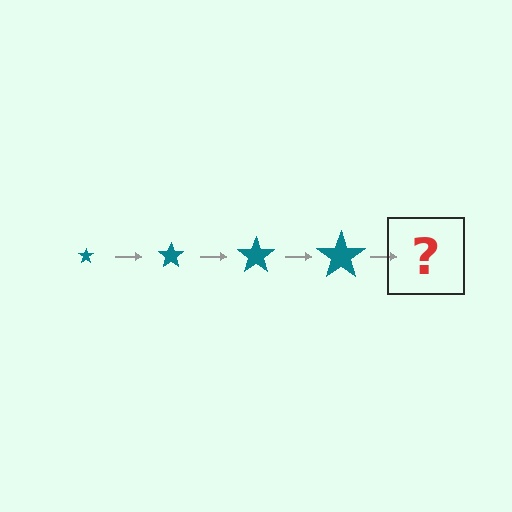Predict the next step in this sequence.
The next step is a teal star, larger than the previous one.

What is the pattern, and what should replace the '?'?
The pattern is that the star gets progressively larger each step. The '?' should be a teal star, larger than the previous one.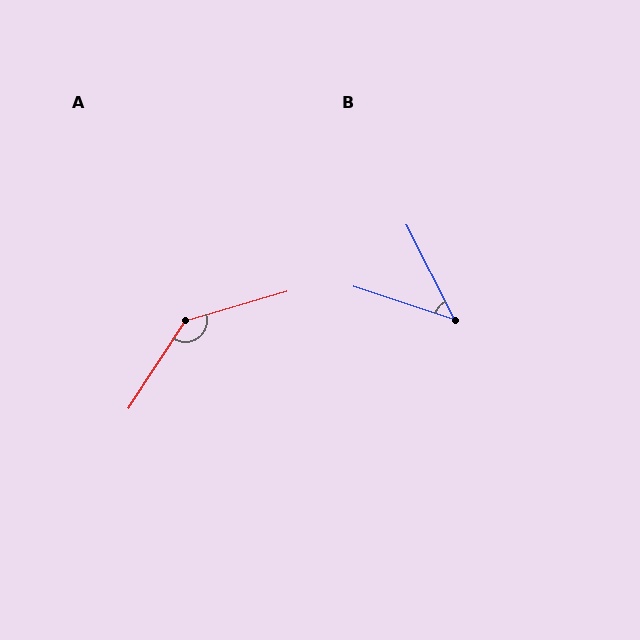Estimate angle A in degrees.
Approximately 139 degrees.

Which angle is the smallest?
B, at approximately 45 degrees.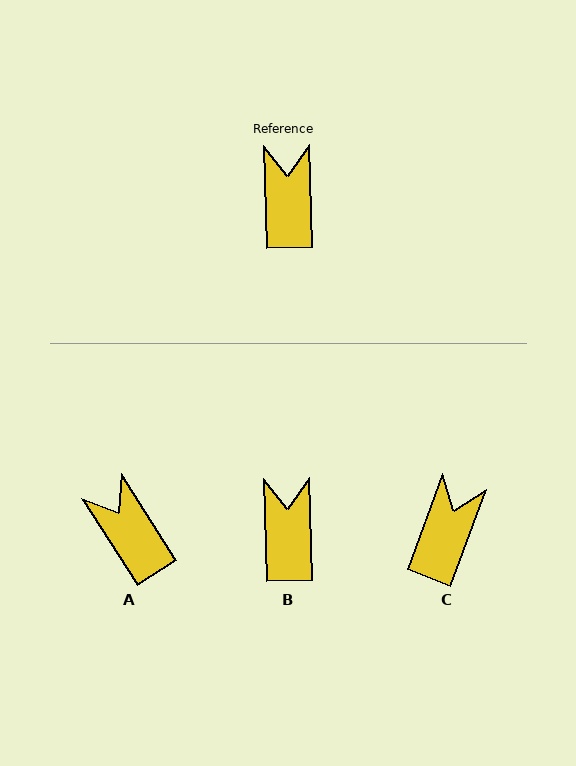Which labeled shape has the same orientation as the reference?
B.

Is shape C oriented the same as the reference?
No, it is off by about 22 degrees.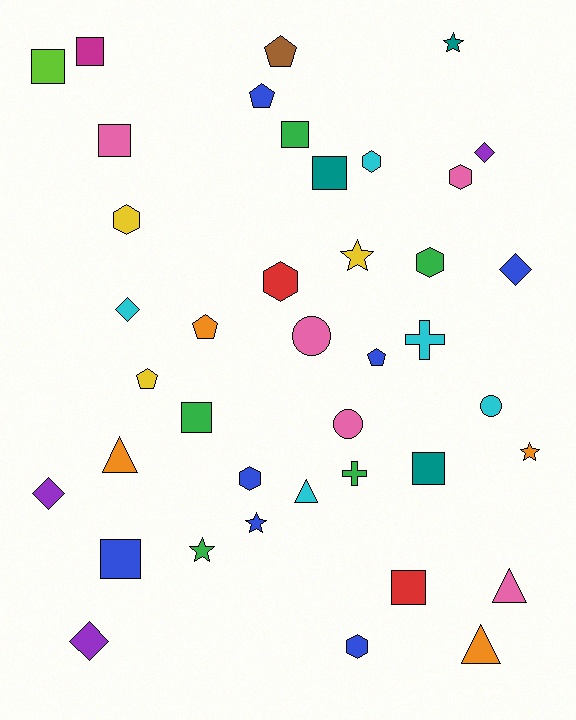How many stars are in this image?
There are 5 stars.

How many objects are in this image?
There are 40 objects.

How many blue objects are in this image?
There are 7 blue objects.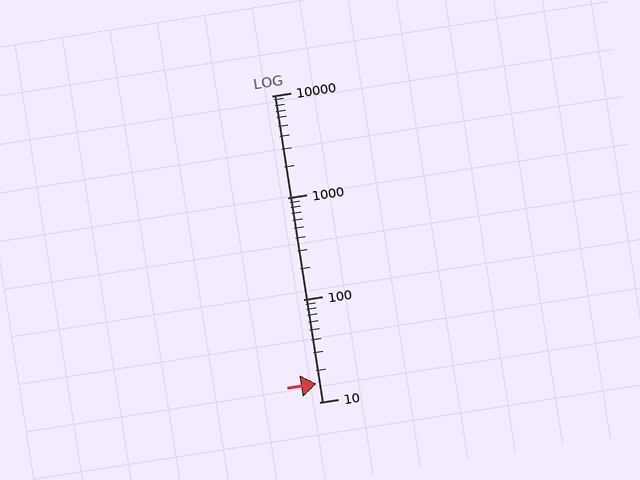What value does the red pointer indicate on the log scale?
The pointer indicates approximately 15.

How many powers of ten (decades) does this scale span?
The scale spans 3 decades, from 10 to 10000.